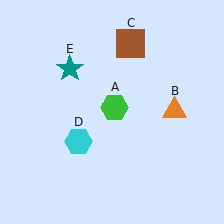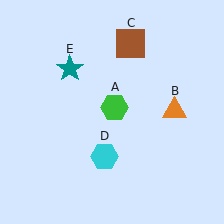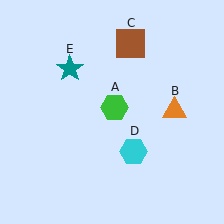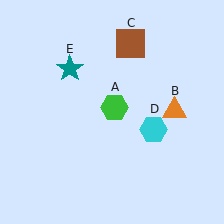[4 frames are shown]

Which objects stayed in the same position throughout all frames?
Green hexagon (object A) and orange triangle (object B) and brown square (object C) and teal star (object E) remained stationary.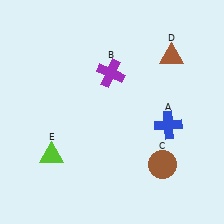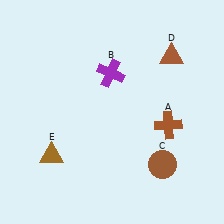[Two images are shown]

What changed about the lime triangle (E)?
In Image 1, E is lime. In Image 2, it changed to brown.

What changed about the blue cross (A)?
In Image 1, A is blue. In Image 2, it changed to brown.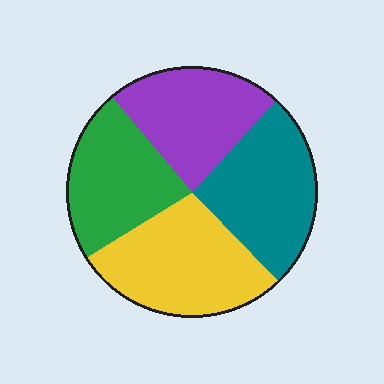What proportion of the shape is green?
Green takes up about one quarter (1/4) of the shape.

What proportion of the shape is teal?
Teal covers 26% of the shape.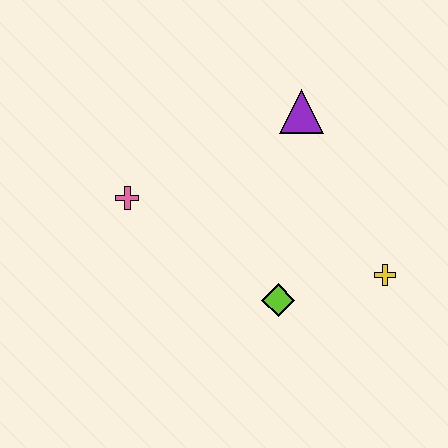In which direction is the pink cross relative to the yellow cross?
The pink cross is to the left of the yellow cross.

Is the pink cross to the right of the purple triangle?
No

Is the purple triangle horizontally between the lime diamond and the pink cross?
No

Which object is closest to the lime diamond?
The yellow cross is closest to the lime diamond.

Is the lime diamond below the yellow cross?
Yes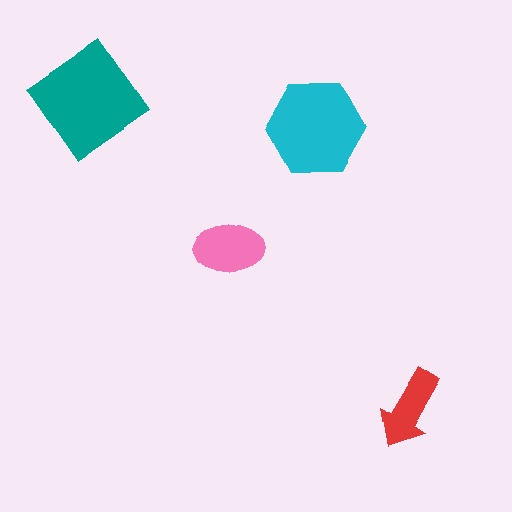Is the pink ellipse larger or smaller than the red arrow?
Larger.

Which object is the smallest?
The red arrow.